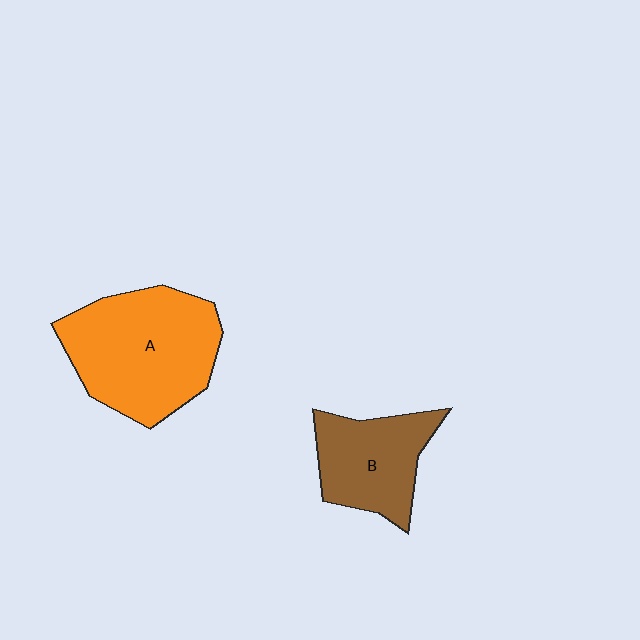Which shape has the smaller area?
Shape B (brown).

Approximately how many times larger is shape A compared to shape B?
Approximately 1.6 times.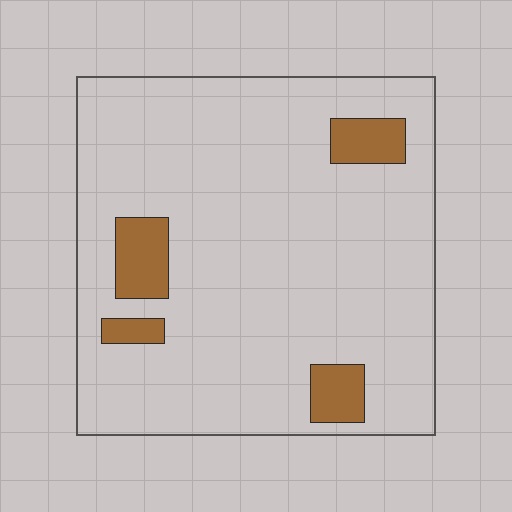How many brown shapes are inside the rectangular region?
4.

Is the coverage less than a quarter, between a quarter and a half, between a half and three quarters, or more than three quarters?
Less than a quarter.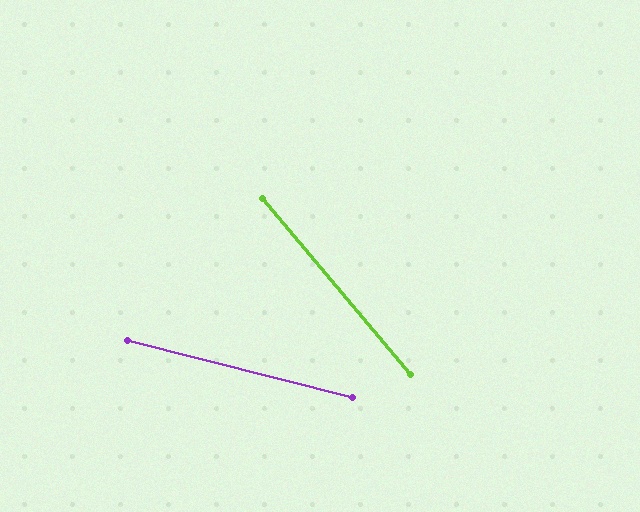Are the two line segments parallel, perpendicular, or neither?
Neither parallel nor perpendicular — they differ by about 36°.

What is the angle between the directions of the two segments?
Approximately 36 degrees.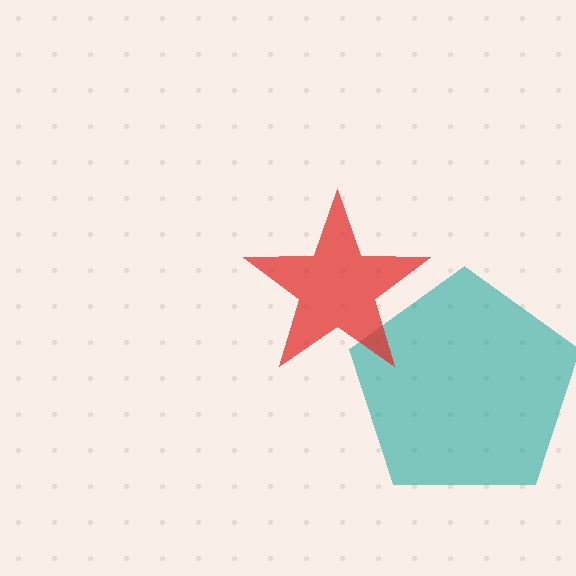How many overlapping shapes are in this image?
There are 2 overlapping shapes in the image.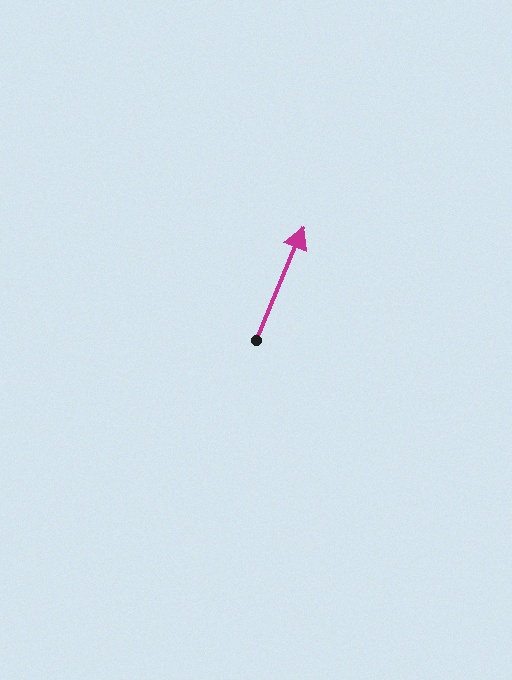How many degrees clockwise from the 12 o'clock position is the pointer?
Approximately 23 degrees.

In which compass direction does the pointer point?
Northeast.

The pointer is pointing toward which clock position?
Roughly 1 o'clock.